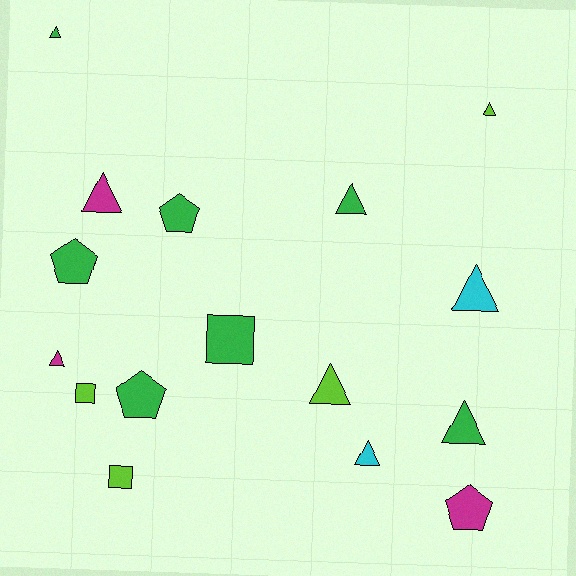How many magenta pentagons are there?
There is 1 magenta pentagon.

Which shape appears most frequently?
Triangle, with 9 objects.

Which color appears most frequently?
Green, with 7 objects.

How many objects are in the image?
There are 16 objects.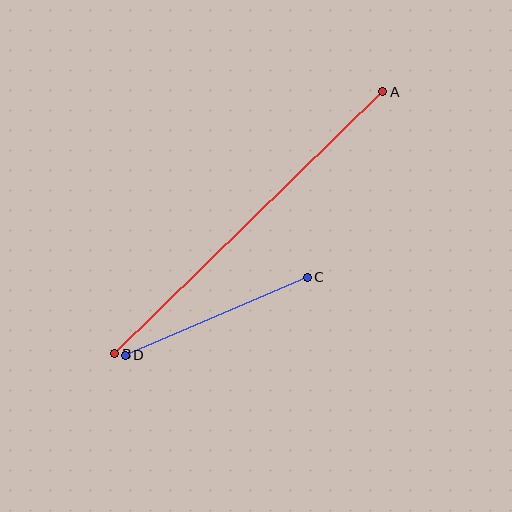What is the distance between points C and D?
The distance is approximately 197 pixels.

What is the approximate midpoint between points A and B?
The midpoint is at approximately (249, 223) pixels.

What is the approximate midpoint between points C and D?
The midpoint is at approximately (216, 316) pixels.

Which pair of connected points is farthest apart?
Points A and B are farthest apart.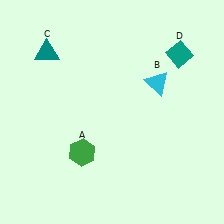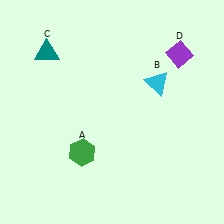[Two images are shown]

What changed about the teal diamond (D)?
In Image 1, D is teal. In Image 2, it changed to purple.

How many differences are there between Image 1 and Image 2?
There is 1 difference between the two images.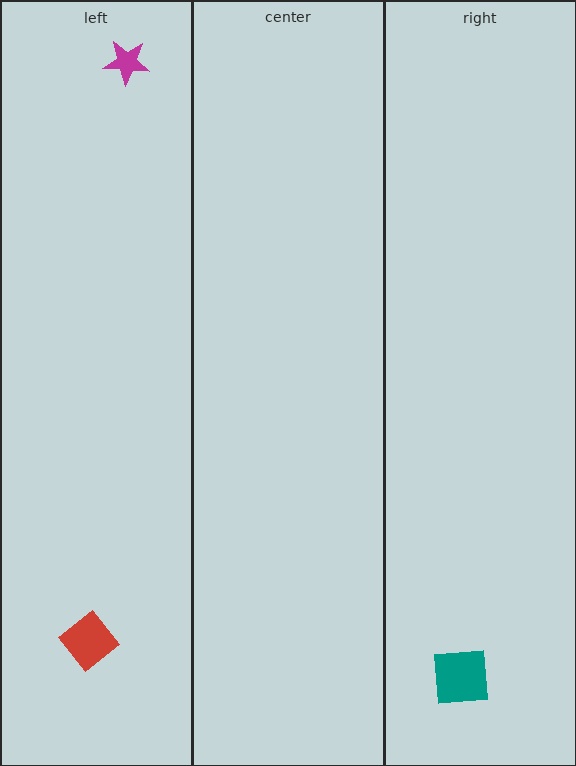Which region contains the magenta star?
The left region.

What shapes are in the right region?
The teal square.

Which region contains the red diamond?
The left region.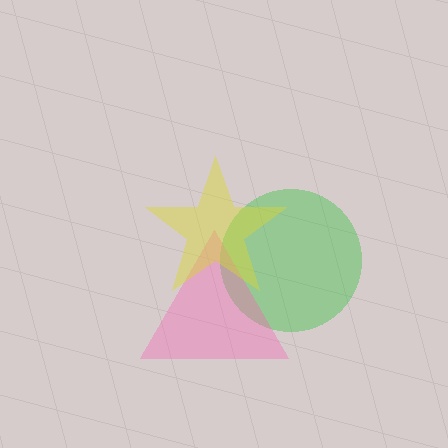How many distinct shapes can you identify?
There are 3 distinct shapes: a green circle, a pink triangle, a yellow star.